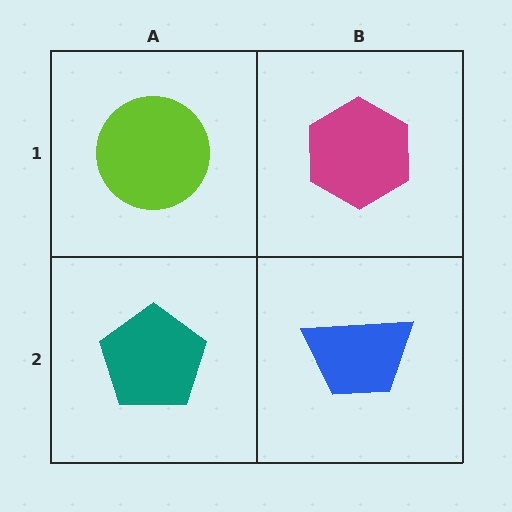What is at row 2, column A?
A teal pentagon.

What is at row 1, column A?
A lime circle.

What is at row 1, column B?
A magenta hexagon.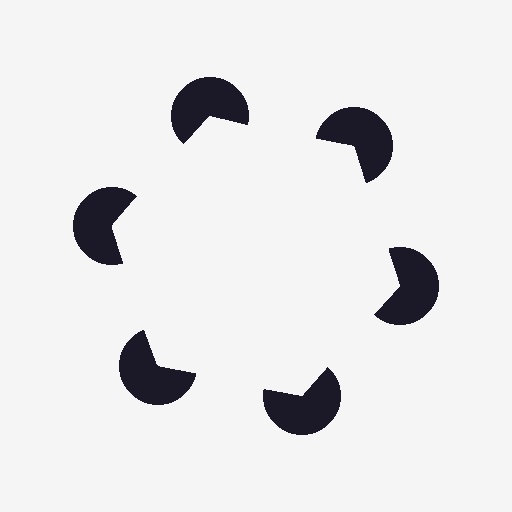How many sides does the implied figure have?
6 sides.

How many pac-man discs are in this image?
There are 6 — one at each vertex of the illusory hexagon.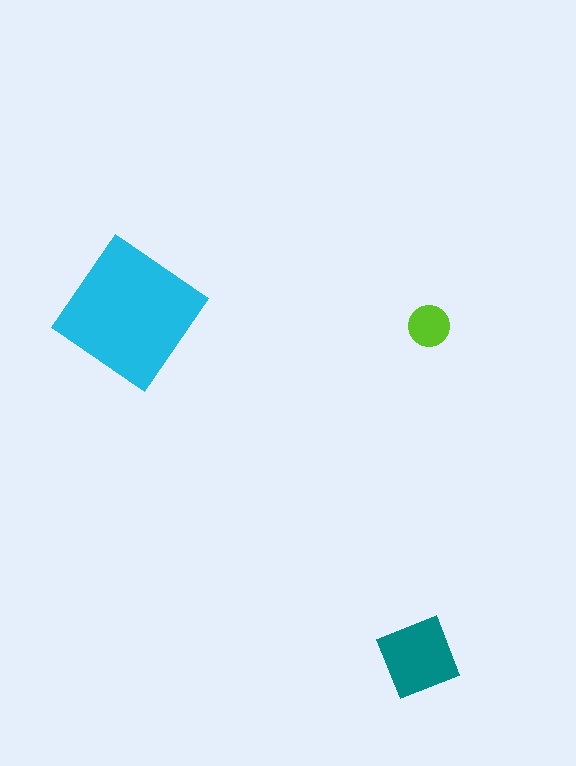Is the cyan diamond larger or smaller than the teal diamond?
Larger.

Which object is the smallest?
The lime circle.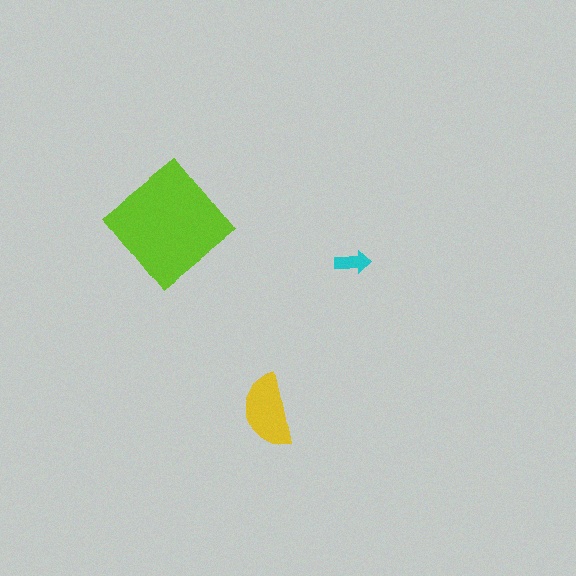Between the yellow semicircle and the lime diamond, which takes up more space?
The lime diamond.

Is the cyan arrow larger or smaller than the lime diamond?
Smaller.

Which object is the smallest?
The cyan arrow.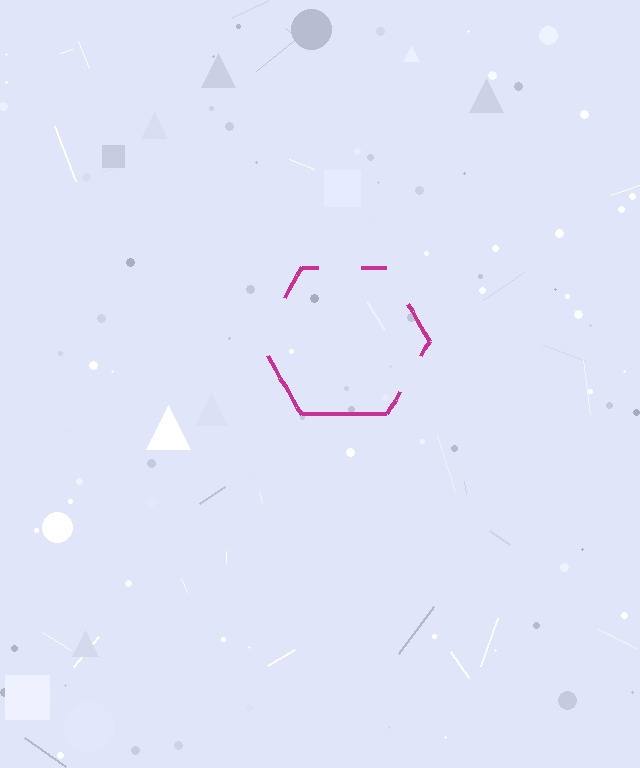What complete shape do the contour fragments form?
The contour fragments form a hexagon.